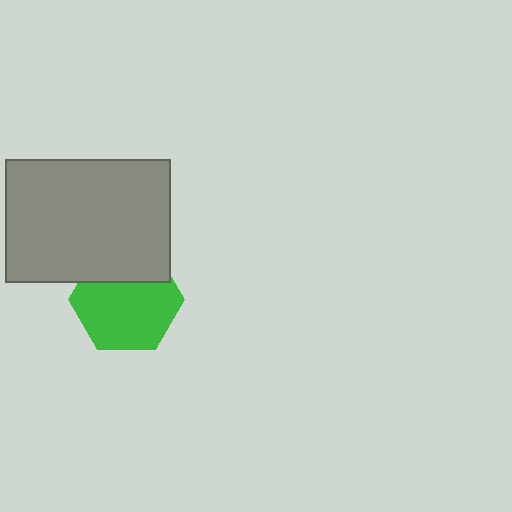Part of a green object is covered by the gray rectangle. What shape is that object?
It is a hexagon.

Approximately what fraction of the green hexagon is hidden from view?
Roughly 30% of the green hexagon is hidden behind the gray rectangle.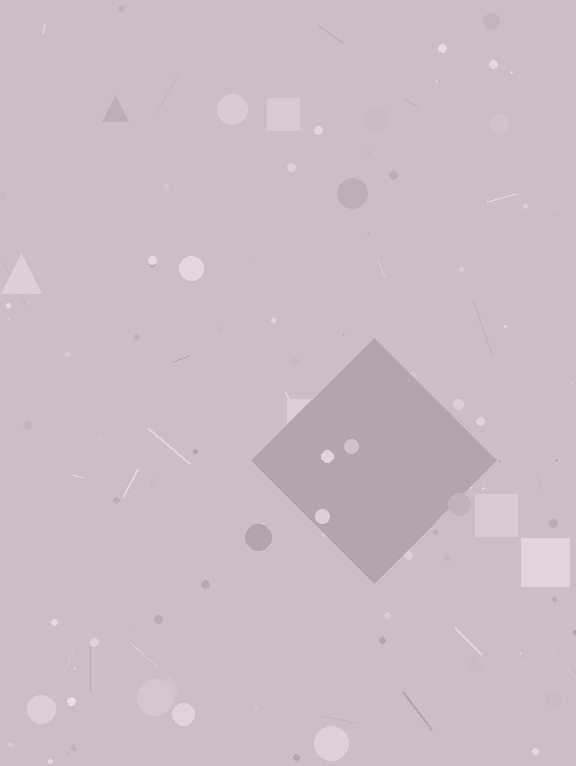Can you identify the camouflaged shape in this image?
The camouflaged shape is a diamond.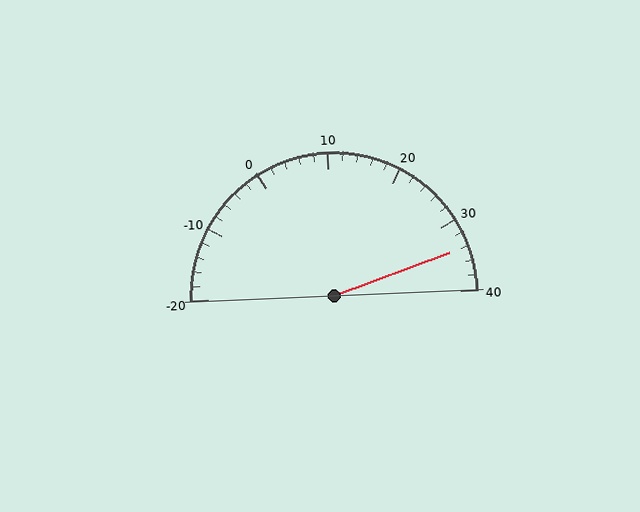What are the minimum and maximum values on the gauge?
The gauge ranges from -20 to 40.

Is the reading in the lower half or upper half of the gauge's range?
The reading is in the upper half of the range (-20 to 40).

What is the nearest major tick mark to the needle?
The nearest major tick mark is 30.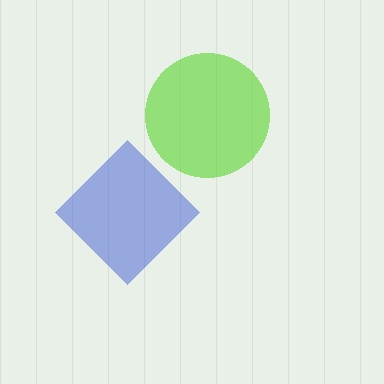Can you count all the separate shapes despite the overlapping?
Yes, there are 2 separate shapes.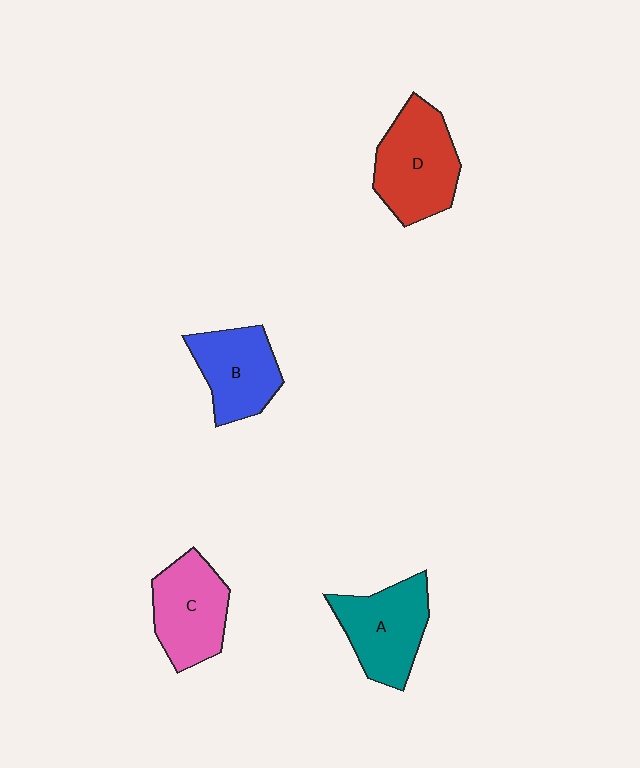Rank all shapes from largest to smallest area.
From largest to smallest: D (red), A (teal), C (pink), B (blue).